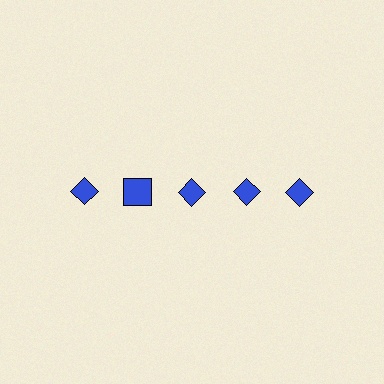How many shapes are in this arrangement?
There are 5 shapes arranged in a grid pattern.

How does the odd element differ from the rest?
It has a different shape: square instead of diamond.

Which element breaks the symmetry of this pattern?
The blue square in the top row, second from left column breaks the symmetry. All other shapes are blue diamonds.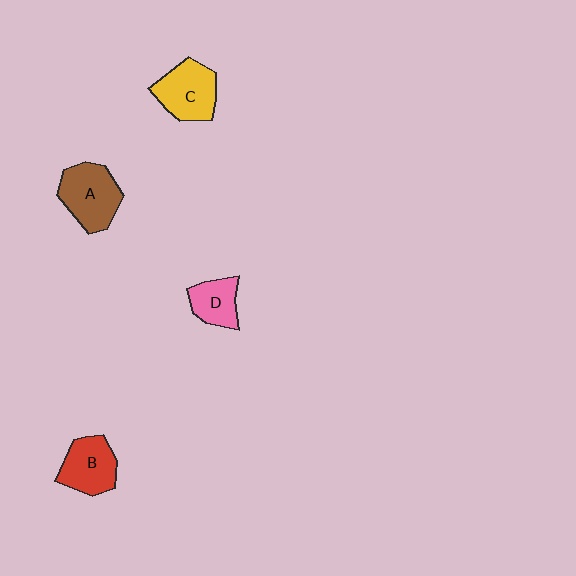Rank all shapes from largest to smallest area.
From largest to smallest: A (brown), C (yellow), B (red), D (pink).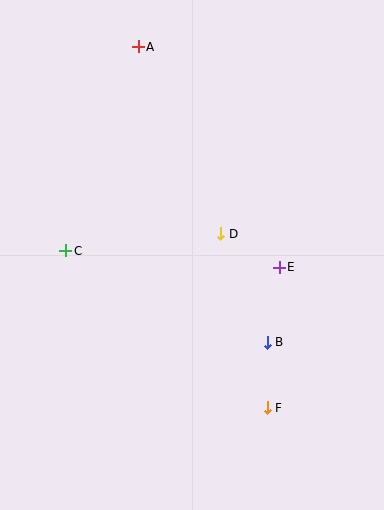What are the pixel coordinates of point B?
Point B is at (267, 342).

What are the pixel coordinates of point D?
Point D is at (221, 234).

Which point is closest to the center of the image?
Point D at (221, 234) is closest to the center.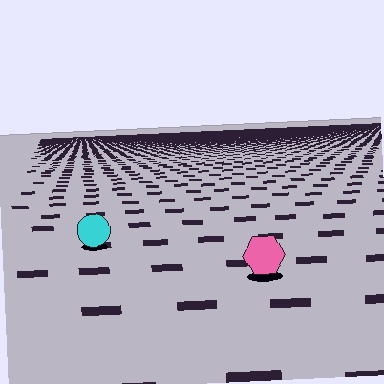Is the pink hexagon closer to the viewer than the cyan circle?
Yes. The pink hexagon is closer — you can tell from the texture gradient: the ground texture is coarser near it.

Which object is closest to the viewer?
The pink hexagon is closest. The texture marks near it are larger and more spread out.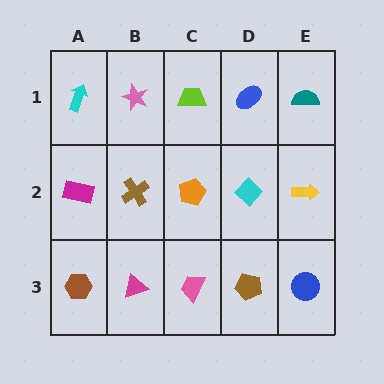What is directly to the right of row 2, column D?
A yellow arrow.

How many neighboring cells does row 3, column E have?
2.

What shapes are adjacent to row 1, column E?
A yellow arrow (row 2, column E), a blue ellipse (row 1, column D).